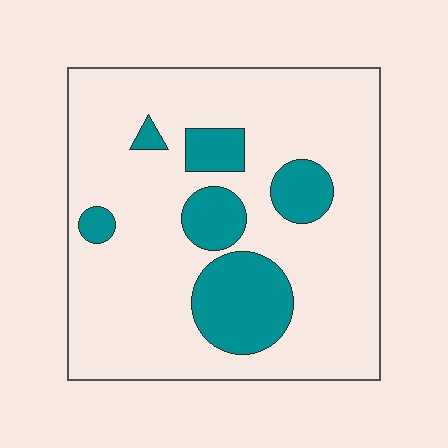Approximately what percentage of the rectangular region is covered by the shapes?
Approximately 20%.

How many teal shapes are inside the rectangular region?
6.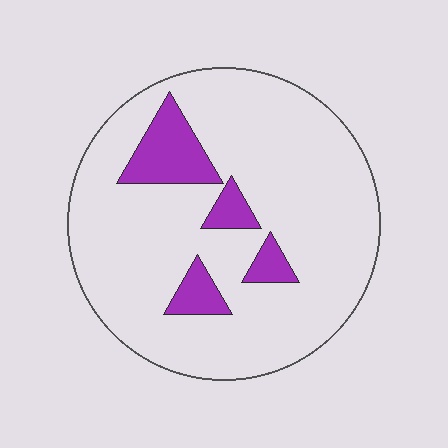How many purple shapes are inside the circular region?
4.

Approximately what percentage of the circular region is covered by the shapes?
Approximately 15%.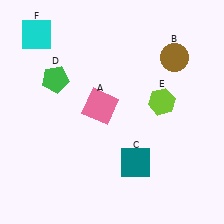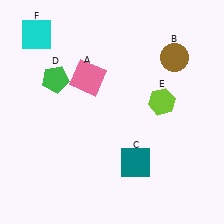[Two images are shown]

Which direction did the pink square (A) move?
The pink square (A) moved up.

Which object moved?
The pink square (A) moved up.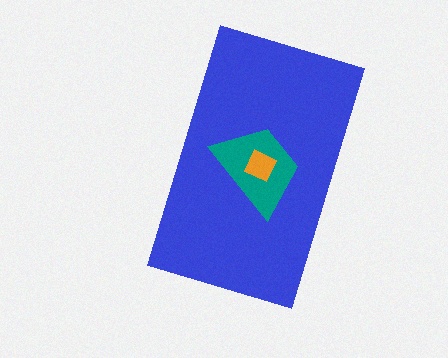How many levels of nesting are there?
3.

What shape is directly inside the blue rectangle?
The teal trapezoid.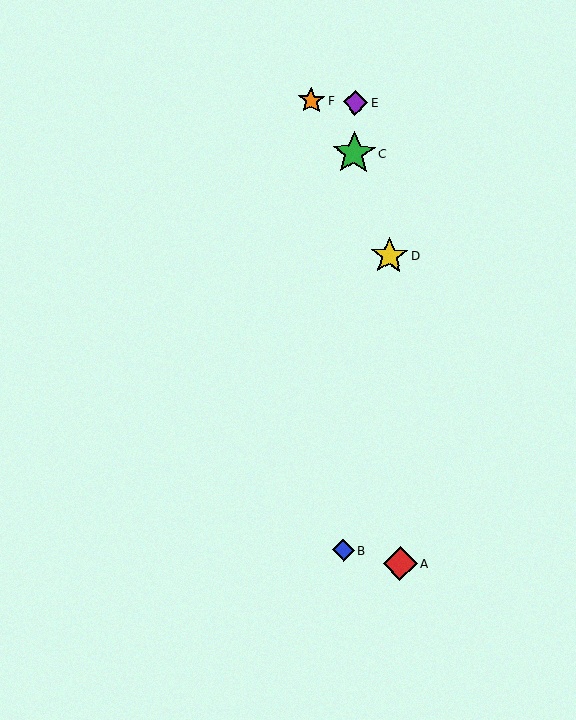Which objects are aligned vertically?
Objects B, C, E are aligned vertically.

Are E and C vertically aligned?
Yes, both are at x≈355.